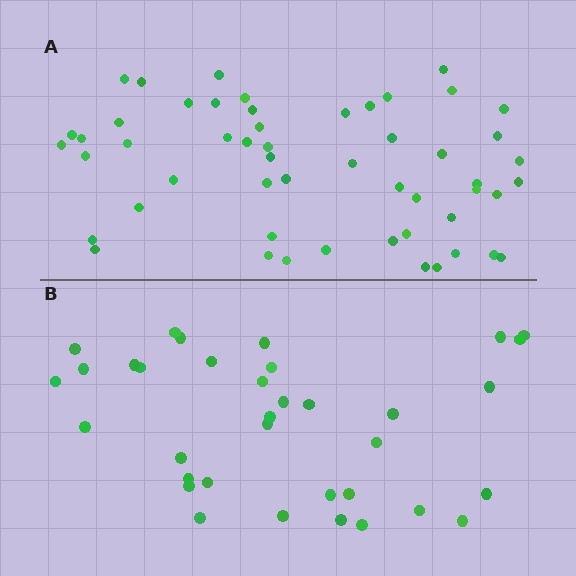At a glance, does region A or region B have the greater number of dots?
Region A (the top region) has more dots.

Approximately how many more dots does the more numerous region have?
Region A has approximately 20 more dots than region B.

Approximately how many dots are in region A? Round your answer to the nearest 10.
About 50 dots. (The exact count is 53, which rounds to 50.)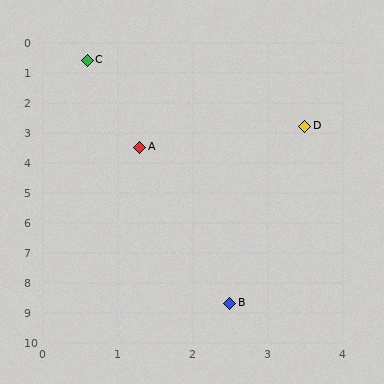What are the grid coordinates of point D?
Point D is at approximately (3.5, 2.8).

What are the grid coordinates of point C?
Point C is at approximately (0.6, 0.6).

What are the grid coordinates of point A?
Point A is at approximately (1.3, 3.5).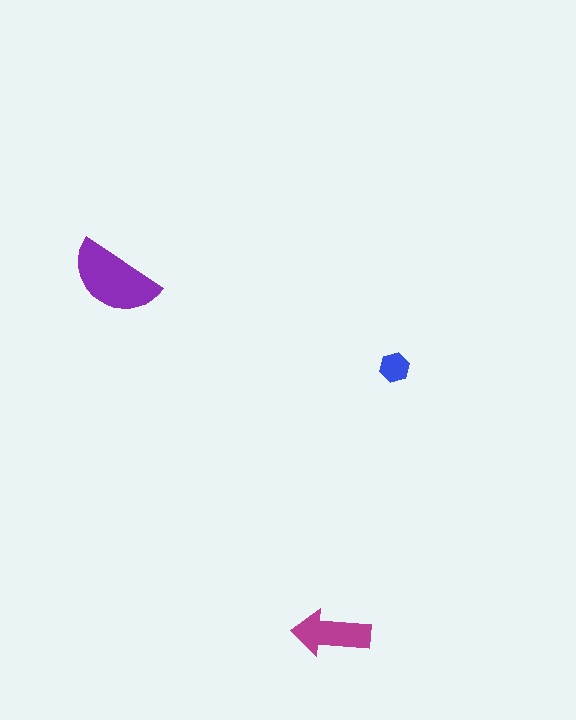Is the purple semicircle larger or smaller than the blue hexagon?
Larger.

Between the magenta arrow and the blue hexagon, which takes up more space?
The magenta arrow.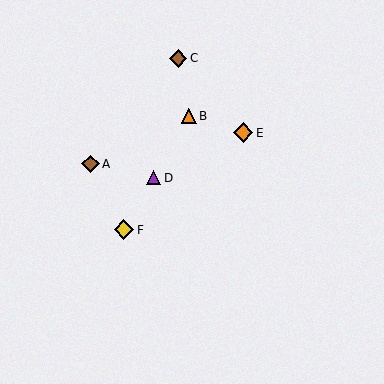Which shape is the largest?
The yellow diamond (labeled F) is the largest.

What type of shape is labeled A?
Shape A is a brown diamond.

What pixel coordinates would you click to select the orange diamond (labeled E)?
Click at (243, 133) to select the orange diamond E.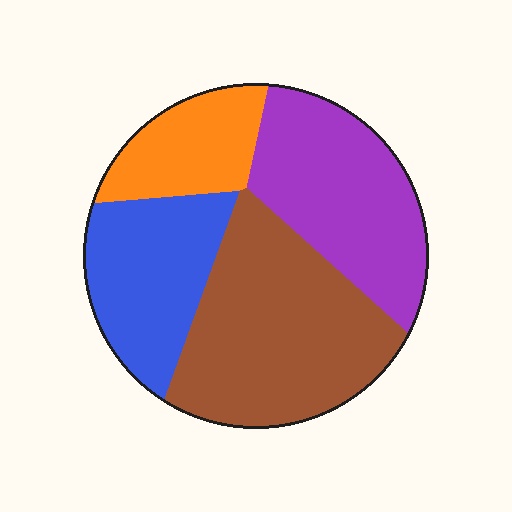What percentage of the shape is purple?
Purple takes up between a quarter and a half of the shape.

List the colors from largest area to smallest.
From largest to smallest: brown, purple, blue, orange.